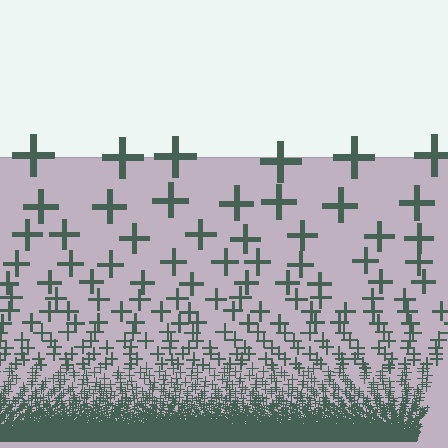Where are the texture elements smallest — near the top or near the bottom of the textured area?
Near the bottom.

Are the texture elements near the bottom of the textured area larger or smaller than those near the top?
Smaller. The gradient is inverted — elements near the bottom are smaller and denser.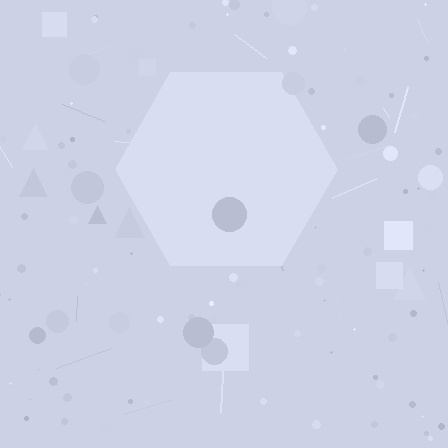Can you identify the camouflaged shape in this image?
The camouflaged shape is a hexagon.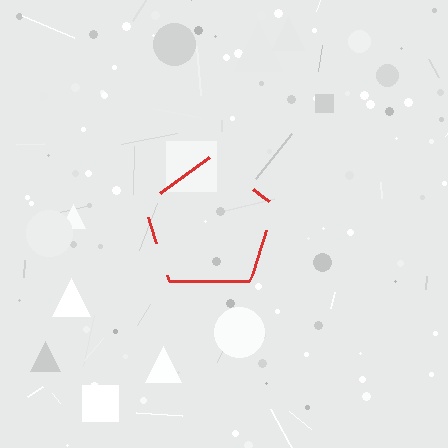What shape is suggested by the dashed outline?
The dashed outline suggests a pentagon.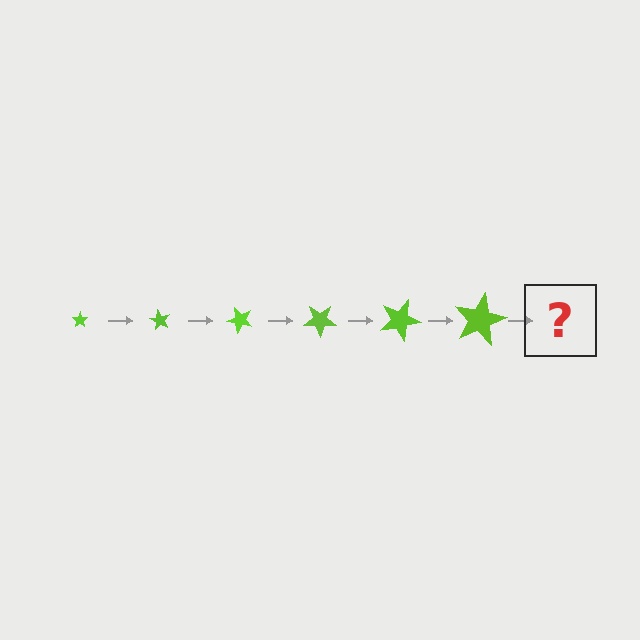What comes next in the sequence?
The next element should be a star, larger than the previous one and rotated 360 degrees from the start.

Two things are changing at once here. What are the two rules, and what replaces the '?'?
The two rules are that the star grows larger each step and it rotates 60 degrees each step. The '?' should be a star, larger than the previous one and rotated 360 degrees from the start.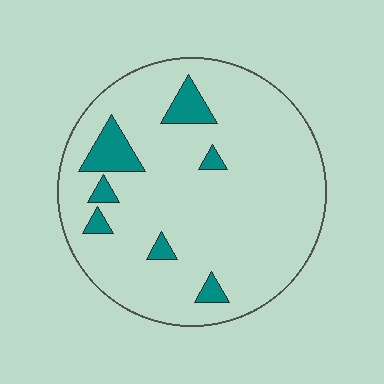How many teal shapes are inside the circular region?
7.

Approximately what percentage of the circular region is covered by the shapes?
Approximately 10%.